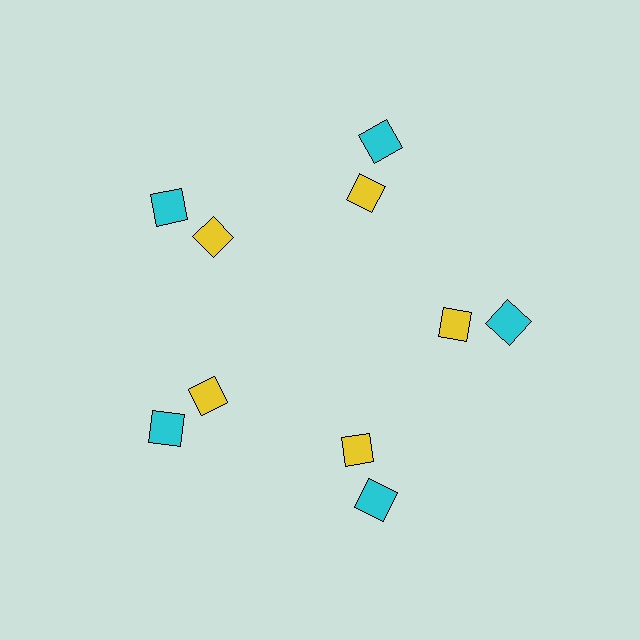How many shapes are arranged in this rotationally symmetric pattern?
There are 10 shapes, arranged in 5 groups of 2.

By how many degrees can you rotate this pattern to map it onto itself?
The pattern maps onto itself every 72 degrees of rotation.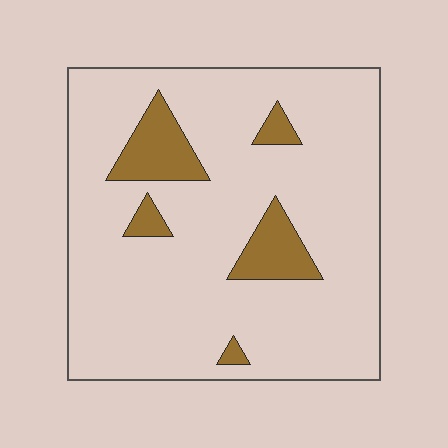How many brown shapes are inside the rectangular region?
5.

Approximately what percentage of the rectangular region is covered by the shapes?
Approximately 10%.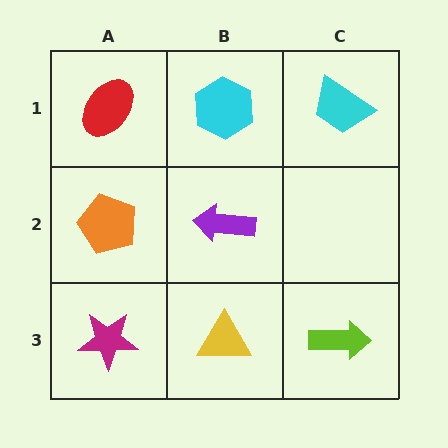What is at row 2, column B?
A purple arrow.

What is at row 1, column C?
A cyan trapezoid.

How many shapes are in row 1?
3 shapes.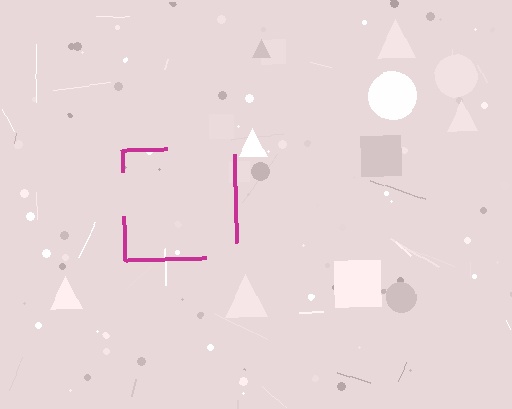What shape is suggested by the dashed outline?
The dashed outline suggests a square.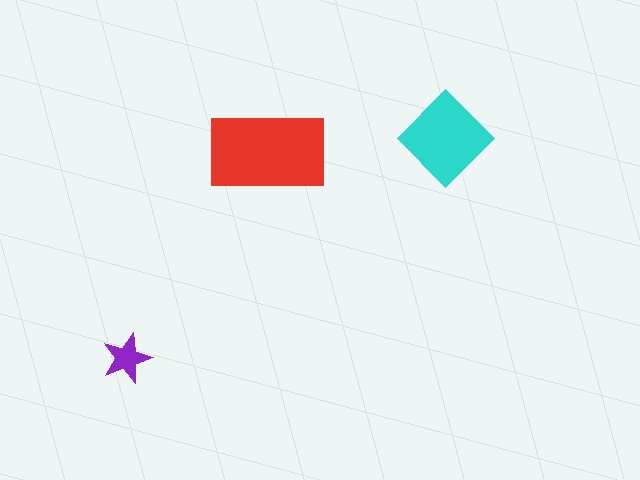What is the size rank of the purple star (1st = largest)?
3rd.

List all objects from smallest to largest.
The purple star, the cyan diamond, the red rectangle.